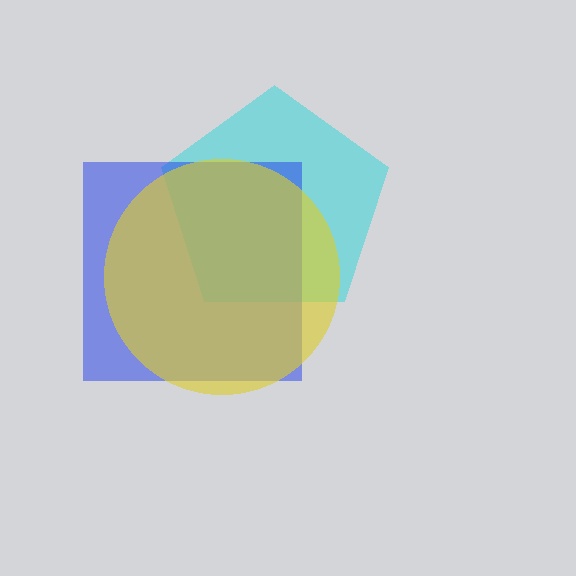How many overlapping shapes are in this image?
There are 3 overlapping shapes in the image.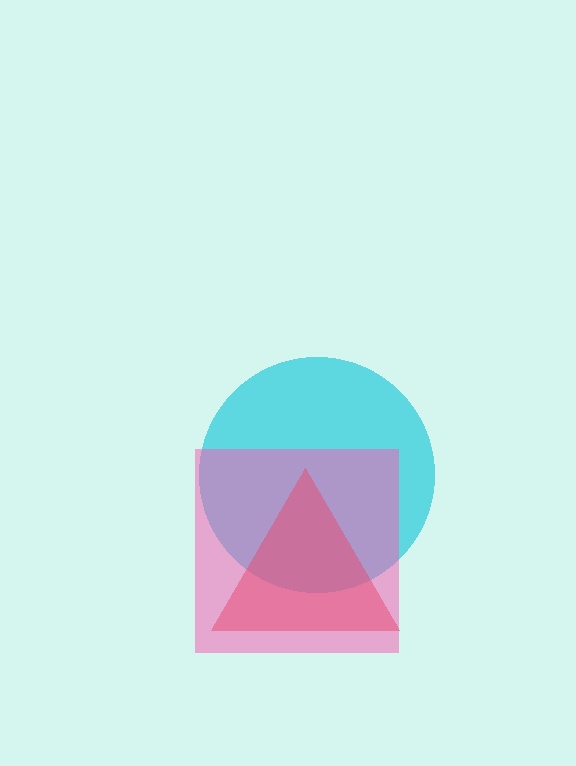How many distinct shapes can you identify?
There are 3 distinct shapes: a cyan circle, a red triangle, a pink square.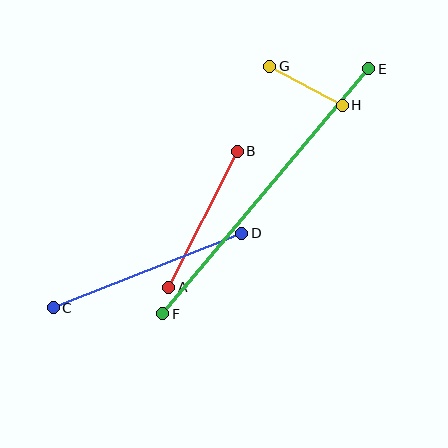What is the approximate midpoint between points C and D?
The midpoint is at approximately (148, 270) pixels.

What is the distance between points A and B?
The distance is approximately 152 pixels.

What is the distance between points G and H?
The distance is approximately 82 pixels.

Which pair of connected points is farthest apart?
Points E and F are farthest apart.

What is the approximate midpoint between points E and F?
The midpoint is at approximately (266, 191) pixels.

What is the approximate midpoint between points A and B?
The midpoint is at approximately (203, 219) pixels.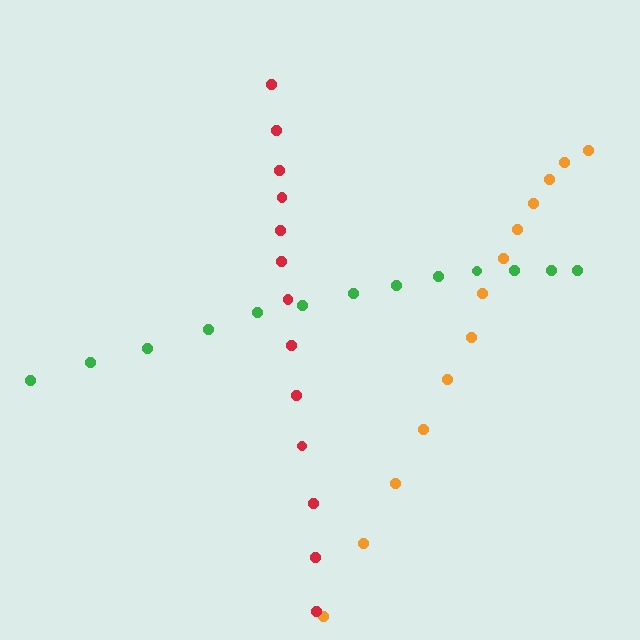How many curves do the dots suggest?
There are 3 distinct paths.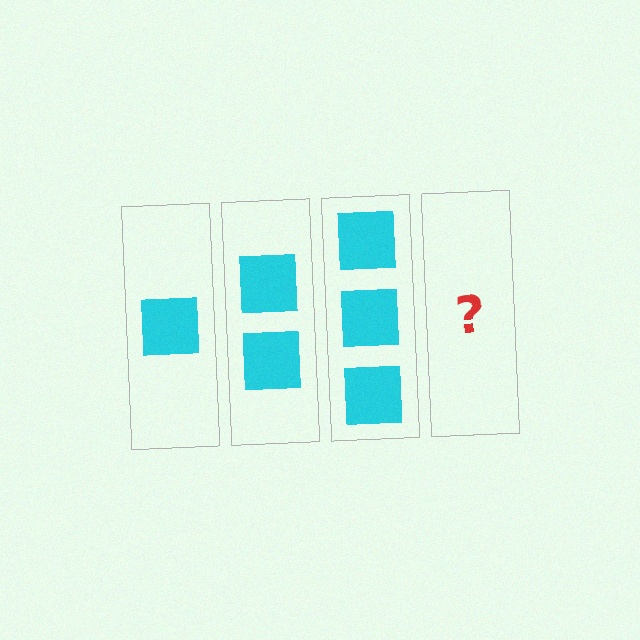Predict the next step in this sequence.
The next step is 4 squares.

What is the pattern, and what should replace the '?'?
The pattern is that each step adds one more square. The '?' should be 4 squares.